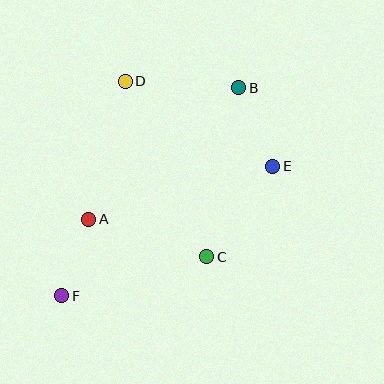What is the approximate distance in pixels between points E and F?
The distance between E and F is approximately 248 pixels.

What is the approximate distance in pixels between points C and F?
The distance between C and F is approximately 150 pixels.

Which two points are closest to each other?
Points A and F are closest to each other.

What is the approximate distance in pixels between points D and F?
The distance between D and F is approximately 224 pixels.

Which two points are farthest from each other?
Points B and F are farthest from each other.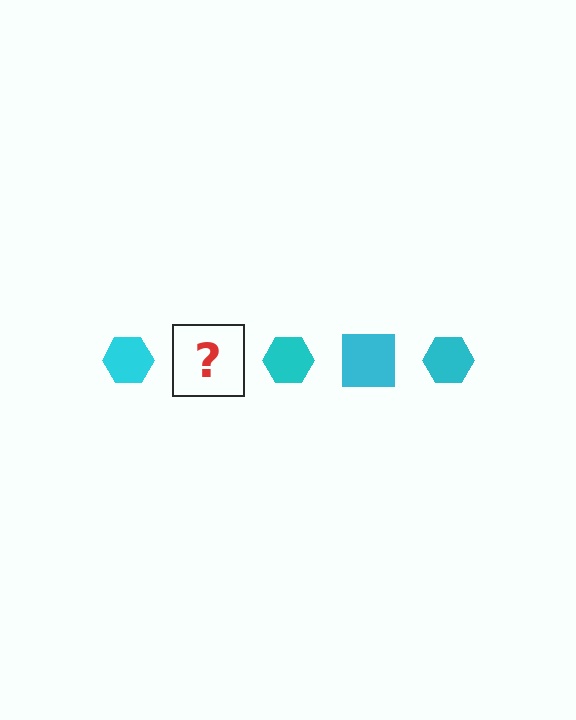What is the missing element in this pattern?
The missing element is a cyan square.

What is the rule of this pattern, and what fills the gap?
The rule is that the pattern cycles through hexagon, square shapes in cyan. The gap should be filled with a cyan square.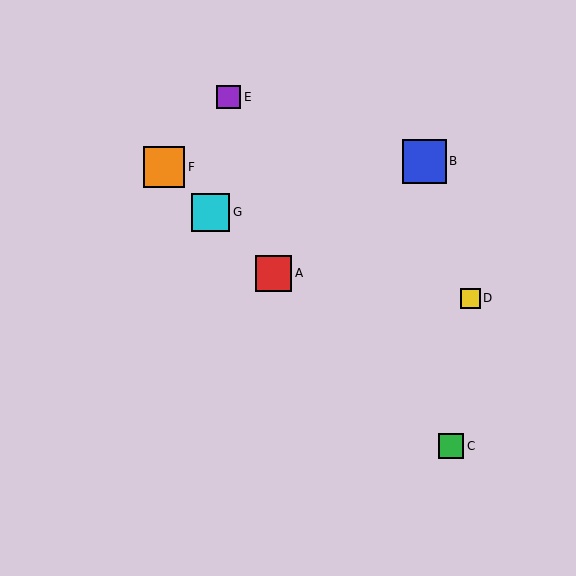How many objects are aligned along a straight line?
4 objects (A, C, F, G) are aligned along a straight line.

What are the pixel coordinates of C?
Object C is at (451, 446).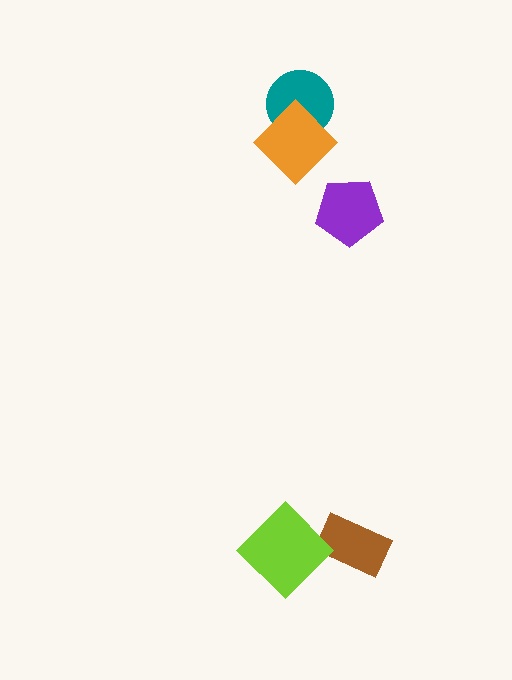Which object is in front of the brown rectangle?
The lime diamond is in front of the brown rectangle.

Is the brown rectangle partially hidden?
Yes, it is partially covered by another shape.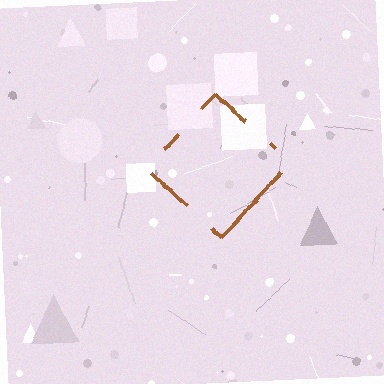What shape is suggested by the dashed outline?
The dashed outline suggests a diamond.